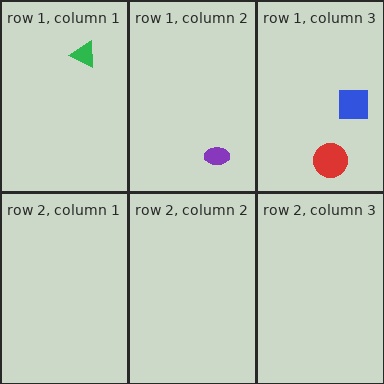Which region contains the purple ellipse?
The row 1, column 2 region.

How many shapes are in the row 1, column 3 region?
2.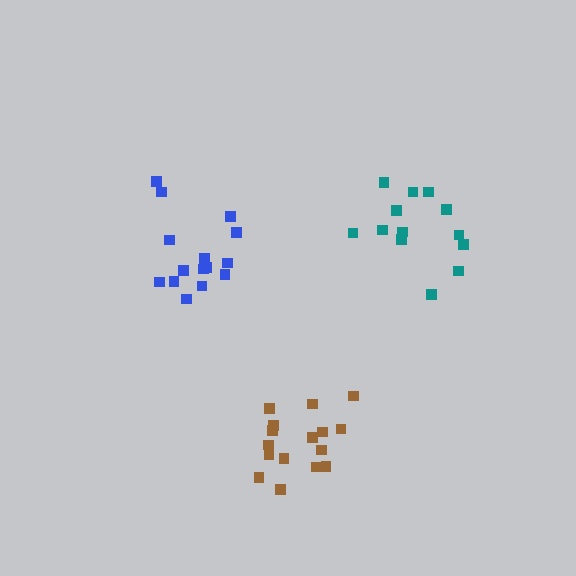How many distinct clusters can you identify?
There are 3 distinct clusters.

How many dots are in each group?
Group 1: 16 dots, Group 2: 15 dots, Group 3: 13 dots (44 total).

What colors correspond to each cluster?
The clusters are colored: brown, blue, teal.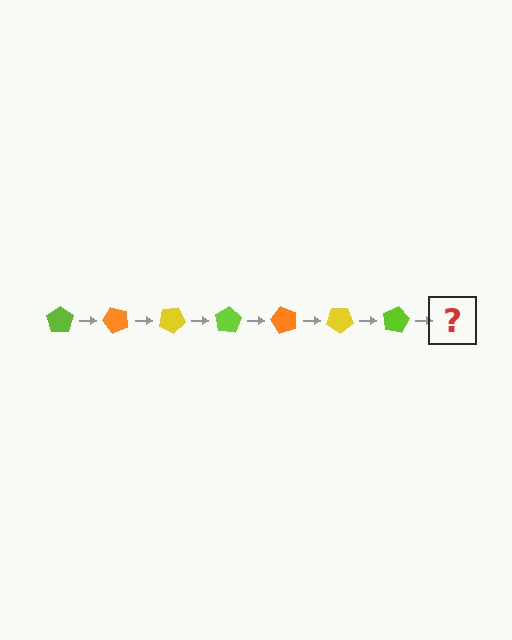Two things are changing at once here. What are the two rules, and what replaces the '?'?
The two rules are that it rotates 50 degrees each step and the color cycles through lime, orange, and yellow. The '?' should be an orange pentagon, rotated 350 degrees from the start.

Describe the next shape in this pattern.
It should be an orange pentagon, rotated 350 degrees from the start.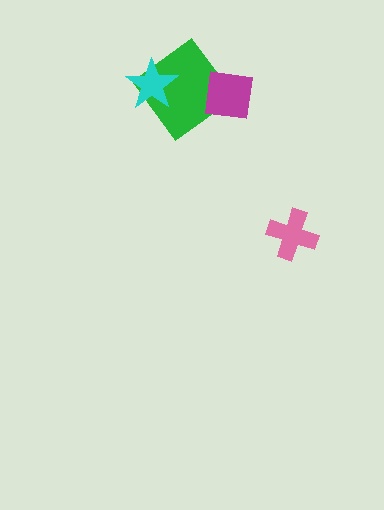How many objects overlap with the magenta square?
1 object overlaps with the magenta square.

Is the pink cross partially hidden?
No, no other shape covers it.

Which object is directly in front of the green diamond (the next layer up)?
The magenta square is directly in front of the green diamond.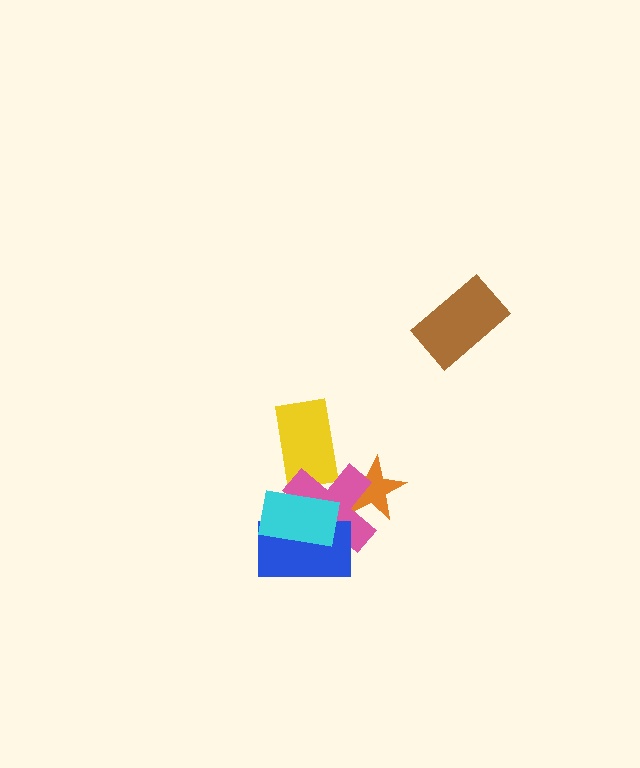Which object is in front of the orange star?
The pink cross is in front of the orange star.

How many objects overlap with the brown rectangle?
0 objects overlap with the brown rectangle.